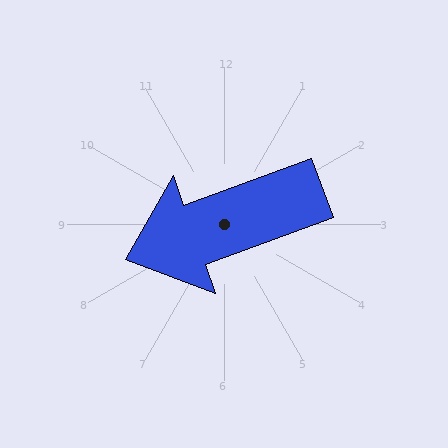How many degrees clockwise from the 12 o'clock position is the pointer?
Approximately 250 degrees.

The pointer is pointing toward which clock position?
Roughly 8 o'clock.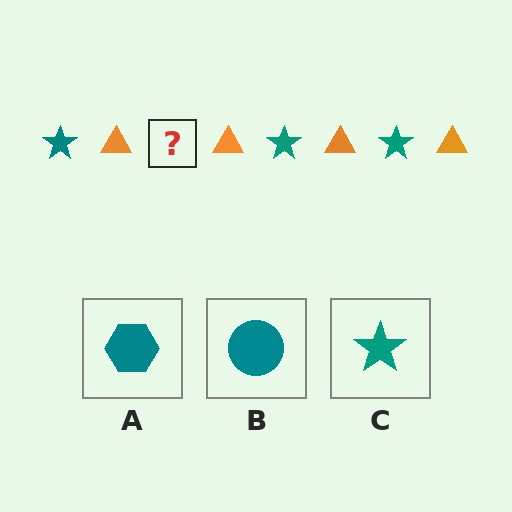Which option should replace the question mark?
Option C.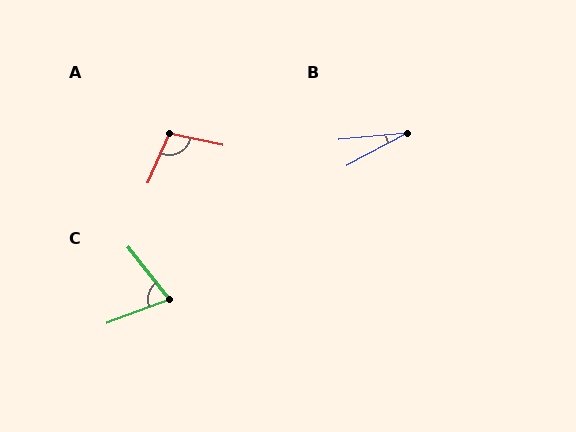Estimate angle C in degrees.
Approximately 72 degrees.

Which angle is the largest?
A, at approximately 101 degrees.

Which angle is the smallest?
B, at approximately 23 degrees.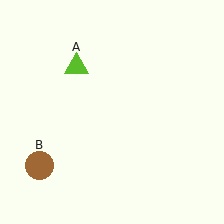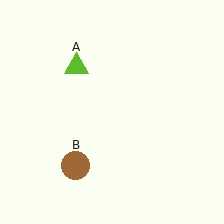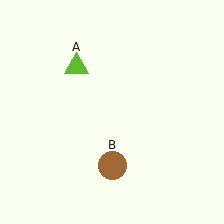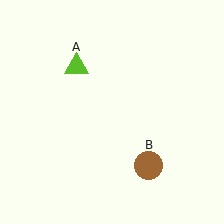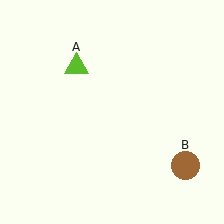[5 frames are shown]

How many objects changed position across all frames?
1 object changed position: brown circle (object B).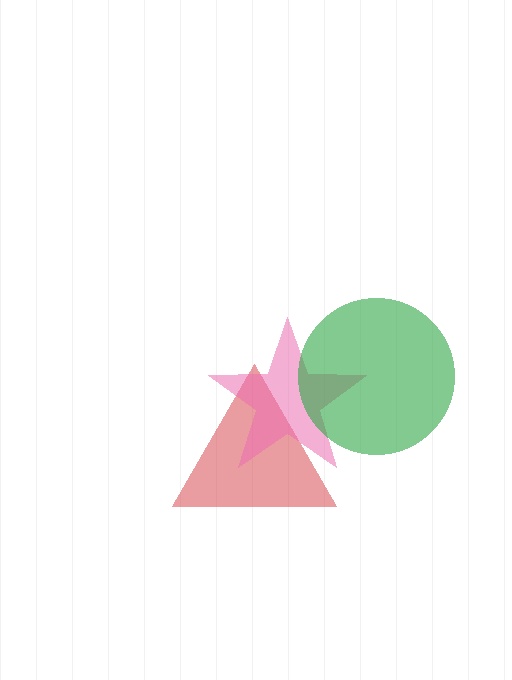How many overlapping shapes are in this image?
There are 3 overlapping shapes in the image.